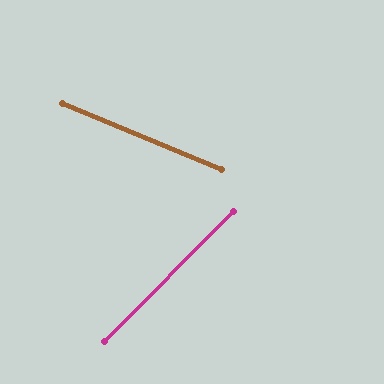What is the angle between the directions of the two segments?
Approximately 68 degrees.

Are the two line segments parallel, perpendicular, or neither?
Neither parallel nor perpendicular — they differ by about 68°.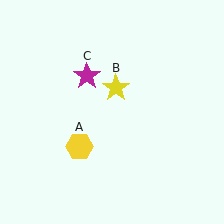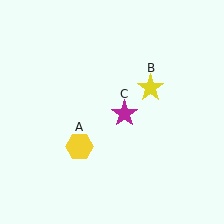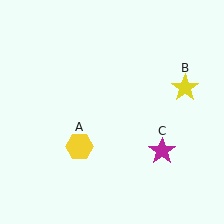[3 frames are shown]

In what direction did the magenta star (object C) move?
The magenta star (object C) moved down and to the right.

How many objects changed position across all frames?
2 objects changed position: yellow star (object B), magenta star (object C).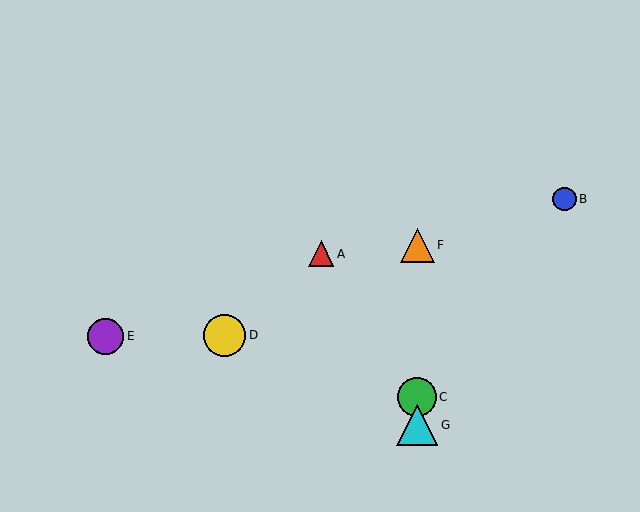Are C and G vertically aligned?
Yes, both are at x≈417.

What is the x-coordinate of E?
Object E is at x≈106.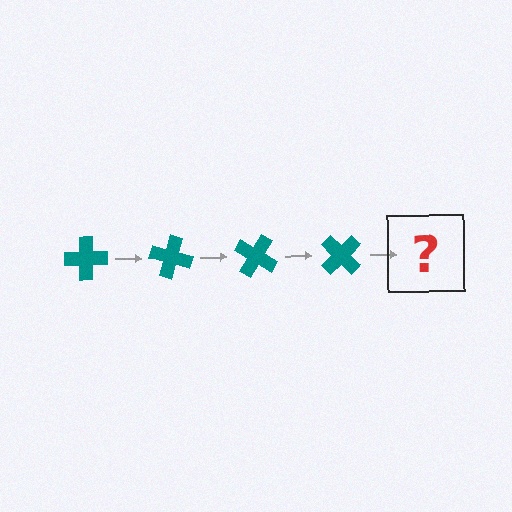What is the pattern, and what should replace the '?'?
The pattern is that the cross rotates 15 degrees each step. The '?' should be a teal cross rotated 60 degrees.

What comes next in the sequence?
The next element should be a teal cross rotated 60 degrees.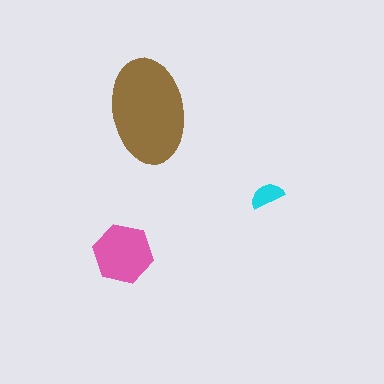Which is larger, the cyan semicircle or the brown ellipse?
The brown ellipse.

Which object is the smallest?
The cyan semicircle.